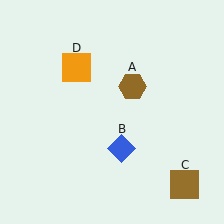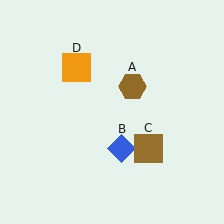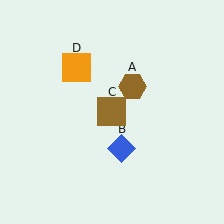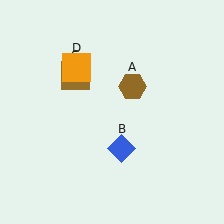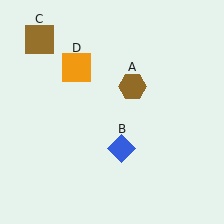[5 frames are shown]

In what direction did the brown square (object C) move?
The brown square (object C) moved up and to the left.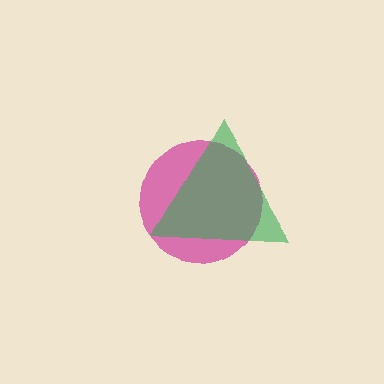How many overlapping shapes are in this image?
There are 2 overlapping shapes in the image.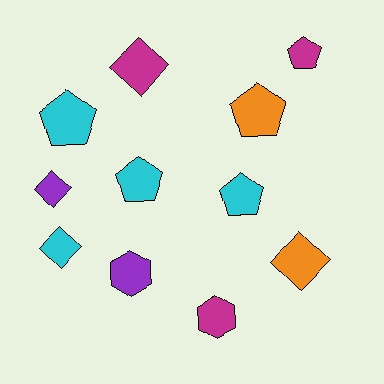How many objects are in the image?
There are 11 objects.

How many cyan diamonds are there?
There is 1 cyan diamond.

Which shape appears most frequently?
Pentagon, with 5 objects.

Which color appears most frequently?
Cyan, with 4 objects.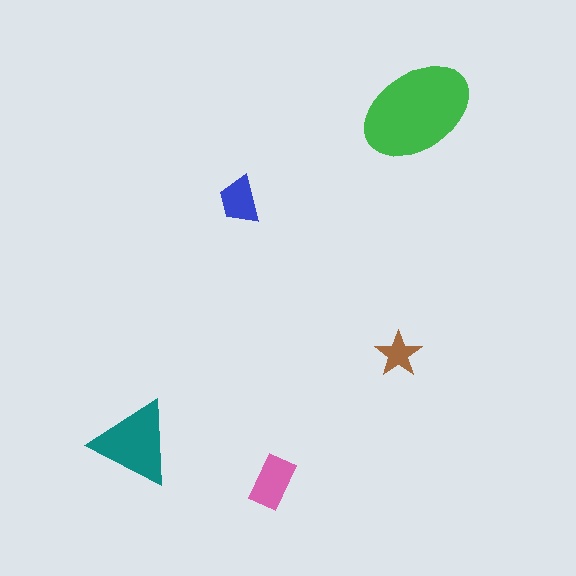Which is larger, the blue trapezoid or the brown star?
The blue trapezoid.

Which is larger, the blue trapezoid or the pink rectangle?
The pink rectangle.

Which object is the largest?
The green ellipse.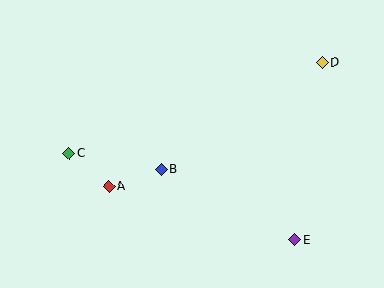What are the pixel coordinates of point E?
Point E is at (295, 240).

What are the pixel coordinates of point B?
Point B is at (161, 169).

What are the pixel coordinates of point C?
Point C is at (69, 154).